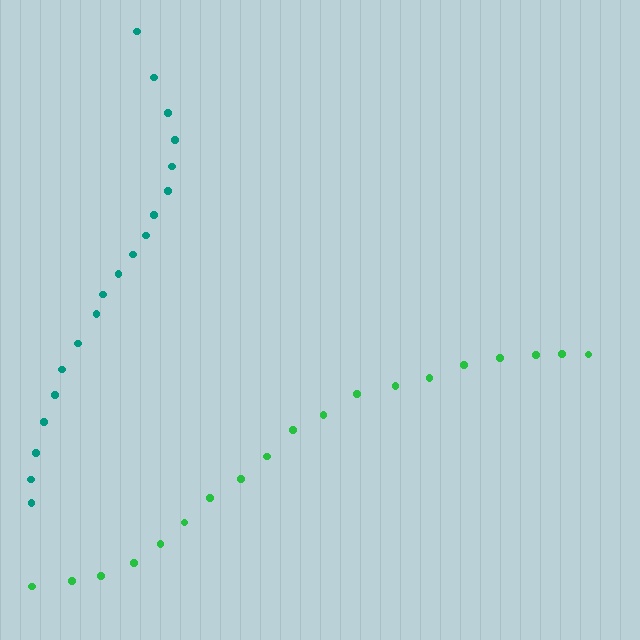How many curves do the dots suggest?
There are 2 distinct paths.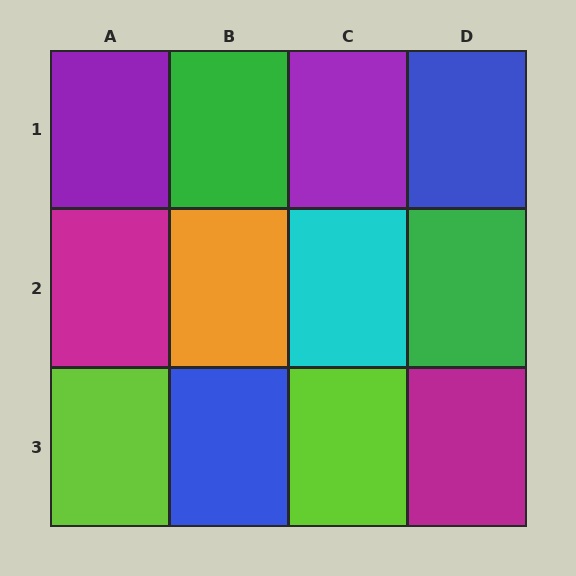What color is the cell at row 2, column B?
Orange.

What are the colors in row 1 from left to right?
Purple, green, purple, blue.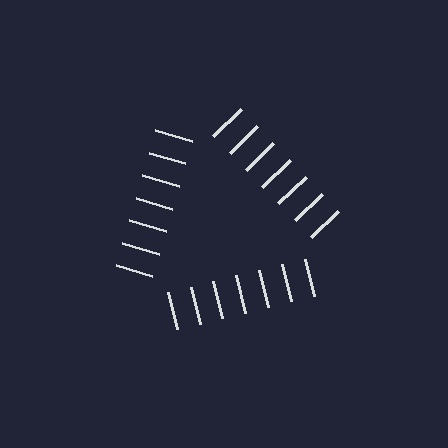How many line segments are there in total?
21 — 7 along each of the 3 edges.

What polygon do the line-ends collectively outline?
An illusory triangle — the line segments terminate on its edges but no continuous stroke is drawn.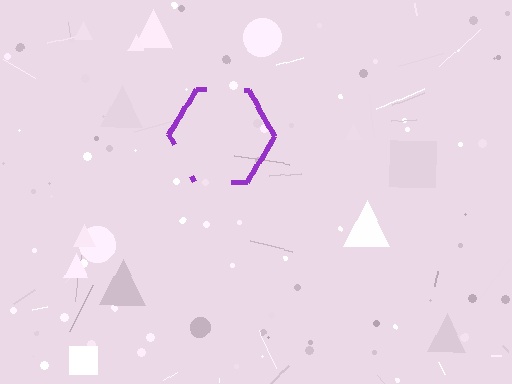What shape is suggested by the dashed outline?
The dashed outline suggests a hexagon.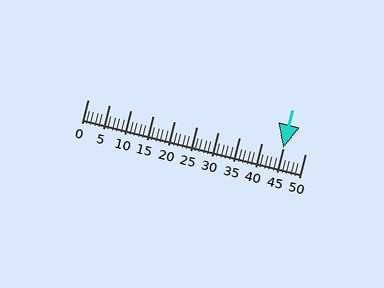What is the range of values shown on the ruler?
The ruler shows values from 0 to 50.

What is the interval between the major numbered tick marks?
The major tick marks are spaced 5 units apart.